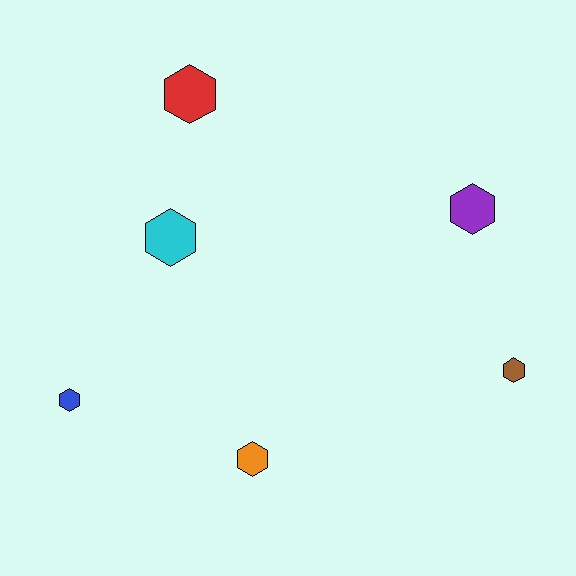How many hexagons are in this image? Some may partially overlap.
There are 6 hexagons.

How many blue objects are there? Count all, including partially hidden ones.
There is 1 blue object.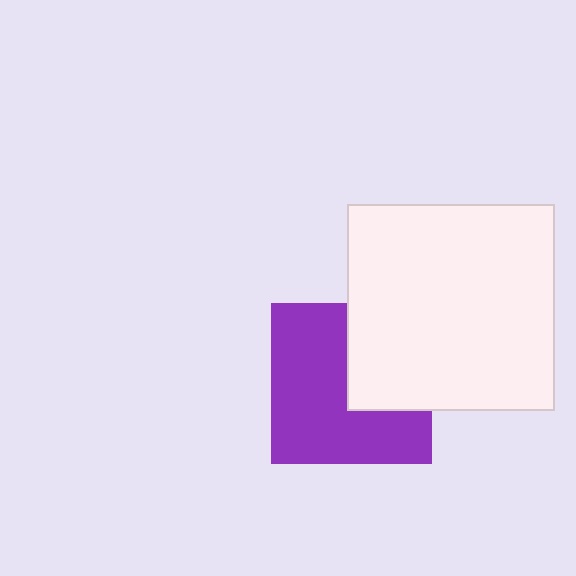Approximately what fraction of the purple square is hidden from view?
Roughly 35% of the purple square is hidden behind the white square.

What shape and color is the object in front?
The object in front is a white square.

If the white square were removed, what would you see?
You would see the complete purple square.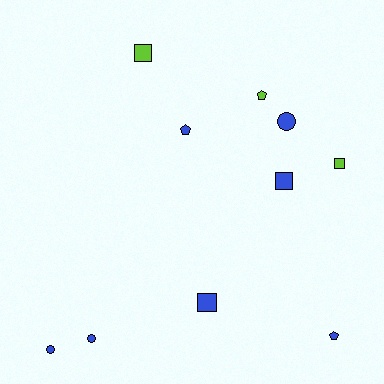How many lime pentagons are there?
There is 1 lime pentagon.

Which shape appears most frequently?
Square, with 4 objects.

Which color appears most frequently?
Blue, with 7 objects.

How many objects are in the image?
There are 10 objects.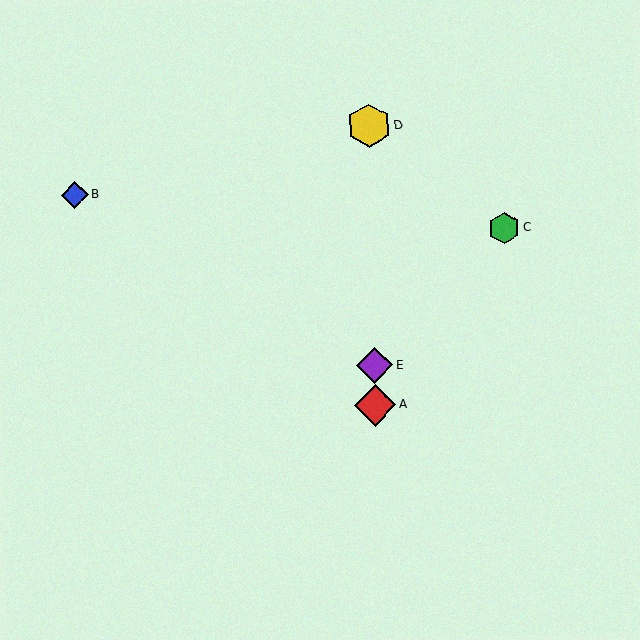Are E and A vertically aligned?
Yes, both are at x≈374.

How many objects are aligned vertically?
3 objects (A, D, E) are aligned vertically.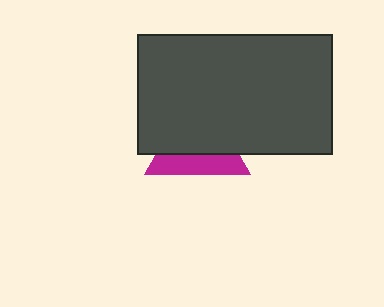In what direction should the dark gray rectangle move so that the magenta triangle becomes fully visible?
The dark gray rectangle should move up. That is the shortest direction to clear the overlap and leave the magenta triangle fully visible.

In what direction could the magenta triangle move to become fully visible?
The magenta triangle could move down. That would shift it out from behind the dark gray rectangle entirely.